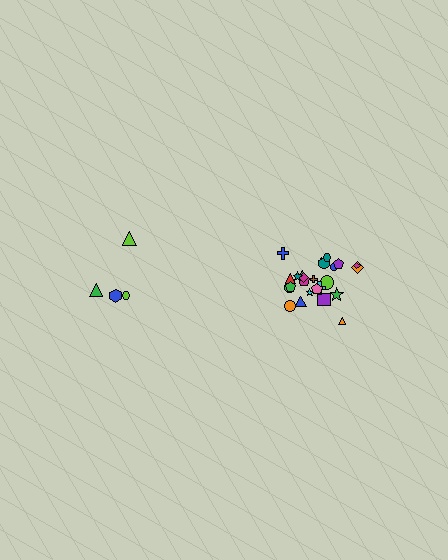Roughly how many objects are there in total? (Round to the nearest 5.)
Roughly 30 objects in total.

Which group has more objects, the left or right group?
The right group.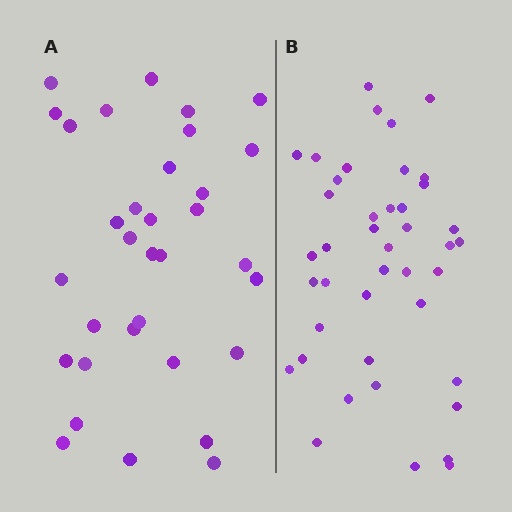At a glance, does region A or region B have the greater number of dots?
Region B (the right region) has more dots.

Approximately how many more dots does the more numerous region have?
Region B has roughly 8 or so more dots than region A.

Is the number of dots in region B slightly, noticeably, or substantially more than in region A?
Region B has noticeably more, but not dramatically so. The ratio is roughly 1.3 to 1.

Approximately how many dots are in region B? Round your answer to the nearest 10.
About 40 dots. (The exact count is 42, which rounds to 40.)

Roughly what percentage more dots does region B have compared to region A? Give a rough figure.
About 25% more.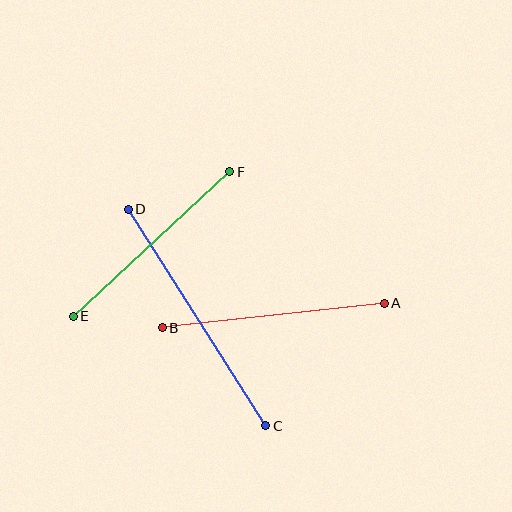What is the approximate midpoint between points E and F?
The midpoint is at approximately (151, 244) pixels.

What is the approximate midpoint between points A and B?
The midpoint is at approximately (273, 315) pixels.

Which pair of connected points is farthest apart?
Points C and D are farthest apart.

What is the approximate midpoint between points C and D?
The midpoint is at approximately (197, 317) pixels.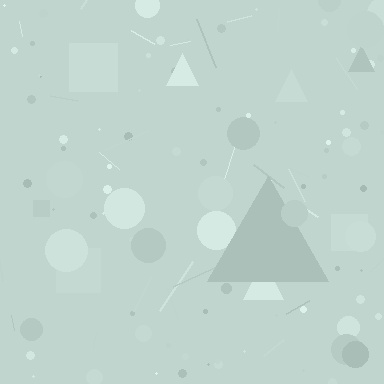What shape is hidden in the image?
A triangle is hidden in the image.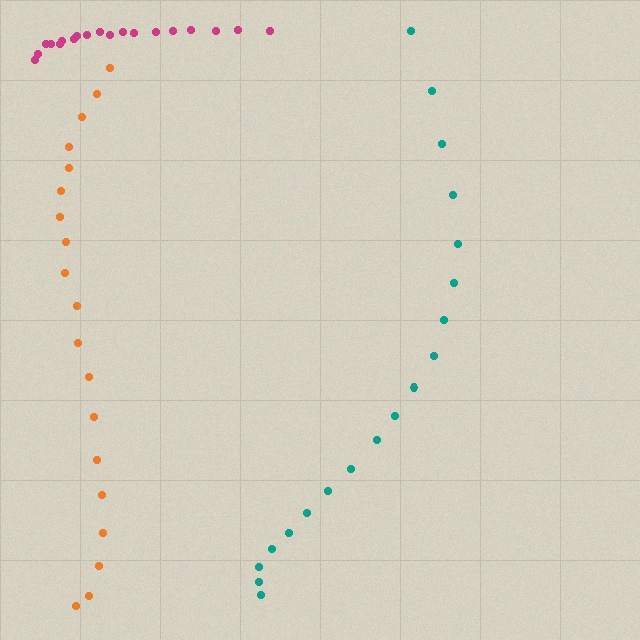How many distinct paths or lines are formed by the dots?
There are 3 distinct paths.